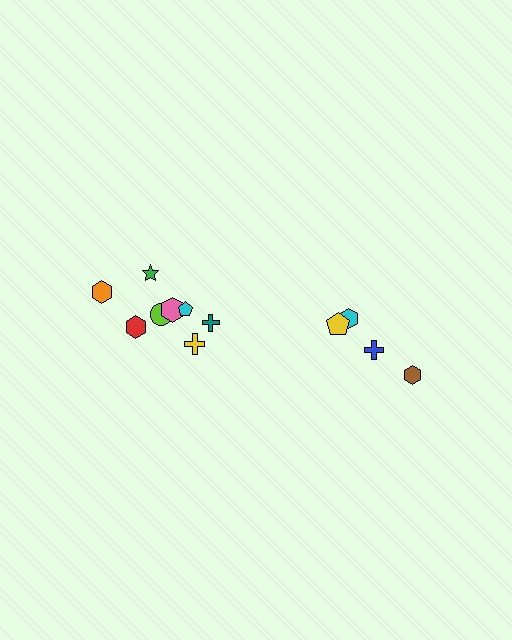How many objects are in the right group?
There are 4 objects.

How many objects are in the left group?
There are 8 objects.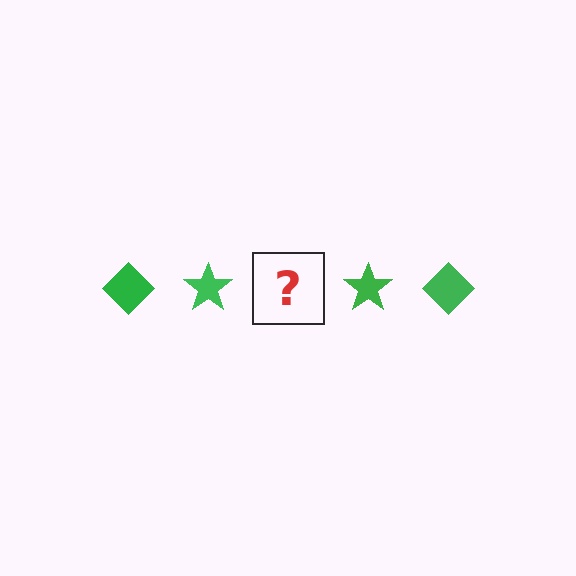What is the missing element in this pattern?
The missing element is a green diamond.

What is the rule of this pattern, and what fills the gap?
The rule is that the pattern cycles through diamond, star shapes in green. The gap should be filled with a green diamond.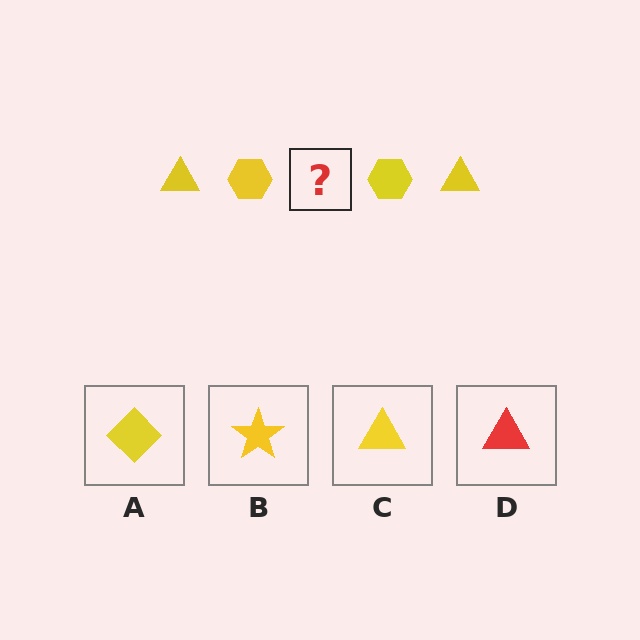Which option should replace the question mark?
Option C.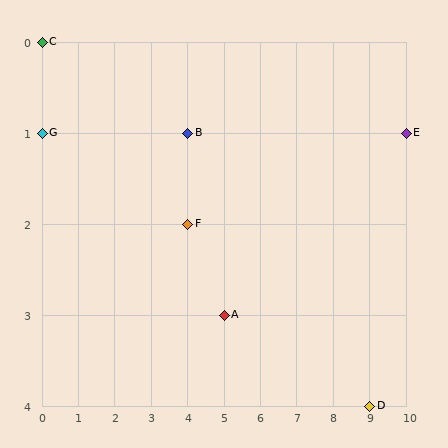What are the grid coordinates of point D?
Point D is at grid coordinates (9, 4).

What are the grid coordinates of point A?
Point A is at grid coordinates (5, 3).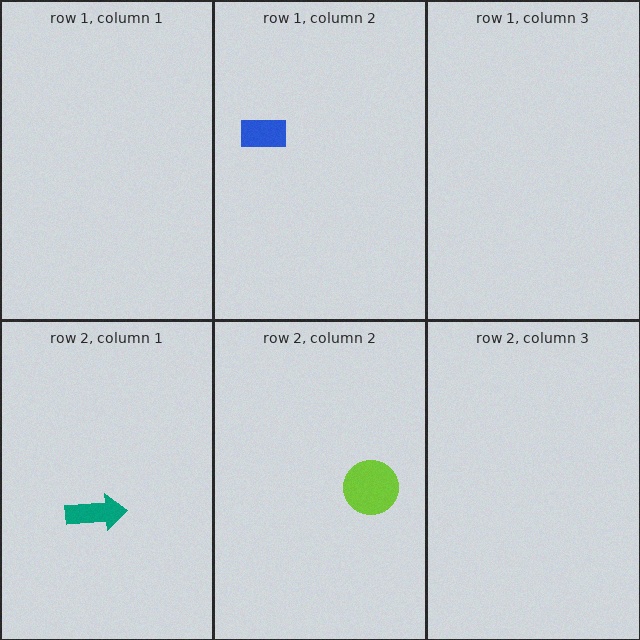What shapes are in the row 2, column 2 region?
The lime circle.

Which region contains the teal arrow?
The row 2, column 1 region.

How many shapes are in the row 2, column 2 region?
1.